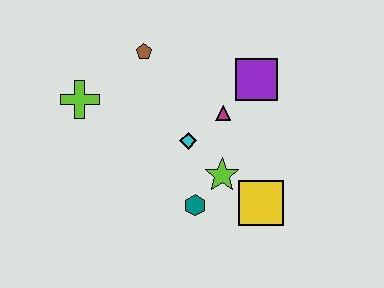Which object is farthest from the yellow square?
The lime cross is farthest from the yellow square.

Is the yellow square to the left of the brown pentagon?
No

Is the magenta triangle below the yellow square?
No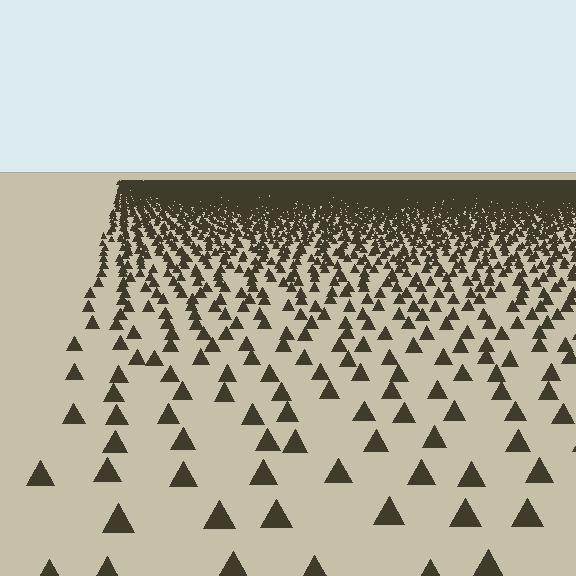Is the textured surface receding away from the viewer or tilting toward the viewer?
The surface is receding away from the viewer. Texture elements get smaller and denser toward the top.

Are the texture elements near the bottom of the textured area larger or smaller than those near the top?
Larger. Near the bottom, elements are closer to the viewer and appear at a bigger on-screen size.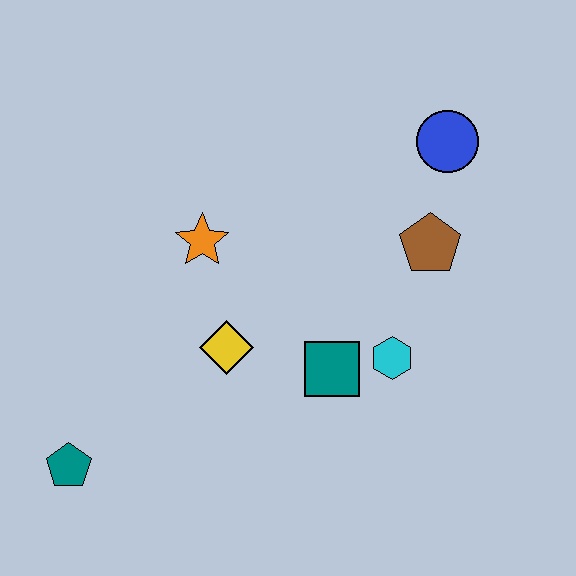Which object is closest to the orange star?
The yellow diamond is closest to the orange star.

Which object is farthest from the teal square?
The teal pentagon is farthest from the teal square.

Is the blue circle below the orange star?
No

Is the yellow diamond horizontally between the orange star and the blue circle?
Yes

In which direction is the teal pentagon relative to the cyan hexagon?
The teal pentagon is to the left of the cyan hexagon.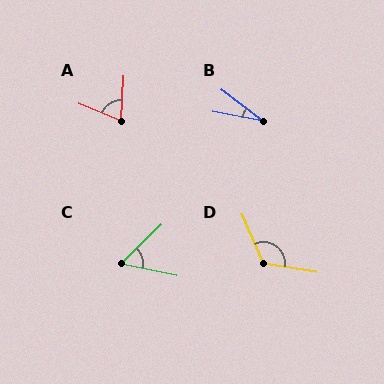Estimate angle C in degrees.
Approximately 56 degrees.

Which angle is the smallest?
B, at approximately 27 degrees.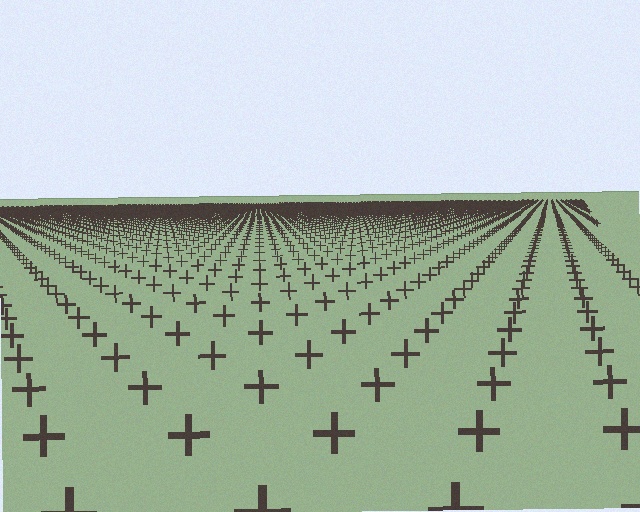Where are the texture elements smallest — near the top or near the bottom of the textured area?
Near the top.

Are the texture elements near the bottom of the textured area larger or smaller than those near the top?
Larger. Near the bottom, elements are closer to the viewer and appear at a bigger on-screen size.